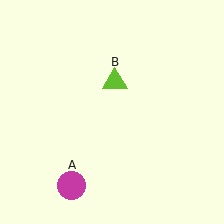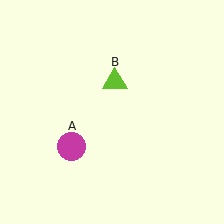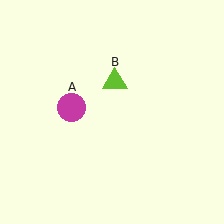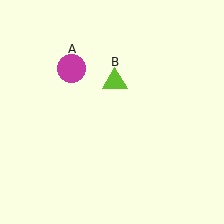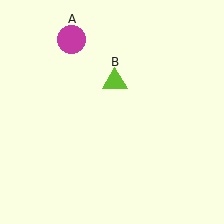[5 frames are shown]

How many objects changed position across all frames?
1 object changed position: magenta circle (object A).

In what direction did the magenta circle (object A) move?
The magenta circle (object A) moved up.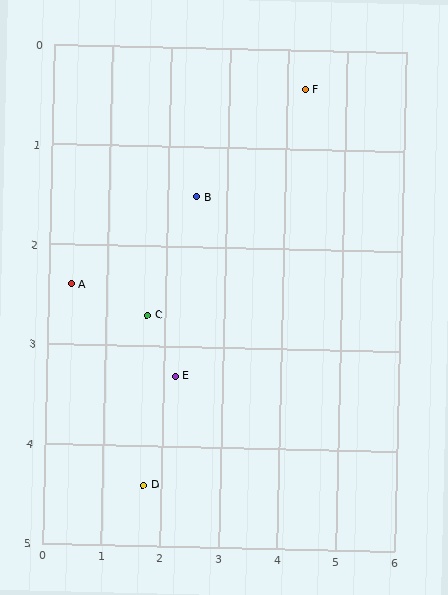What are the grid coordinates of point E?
Point E is at approximately (2.2, 3.3).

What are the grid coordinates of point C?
Point C is at approximately (1.7, 2.7).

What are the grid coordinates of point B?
Point B is at approximately (2.5, 1.5).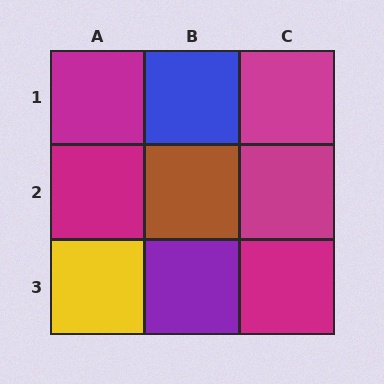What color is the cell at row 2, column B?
Brown.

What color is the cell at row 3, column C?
Magenta.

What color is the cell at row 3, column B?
Purple.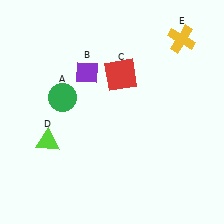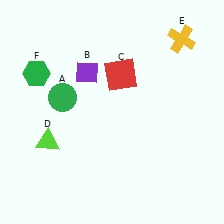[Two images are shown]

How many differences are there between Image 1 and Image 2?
There is 1 difference between the two images.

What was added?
A green hexagon (F) was added in Image 2.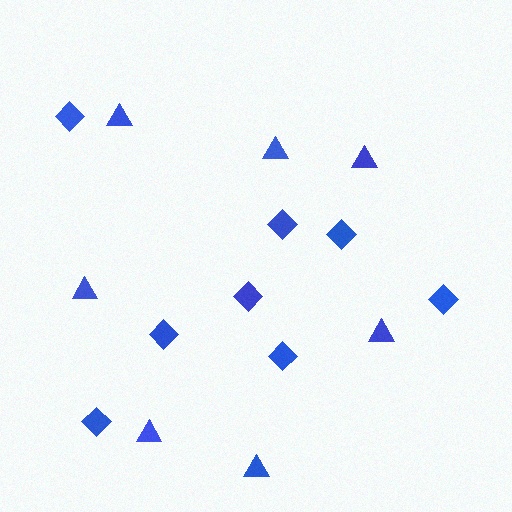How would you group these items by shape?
There are 2 groups: one group of diamonds (8) and one group of triangles (7).